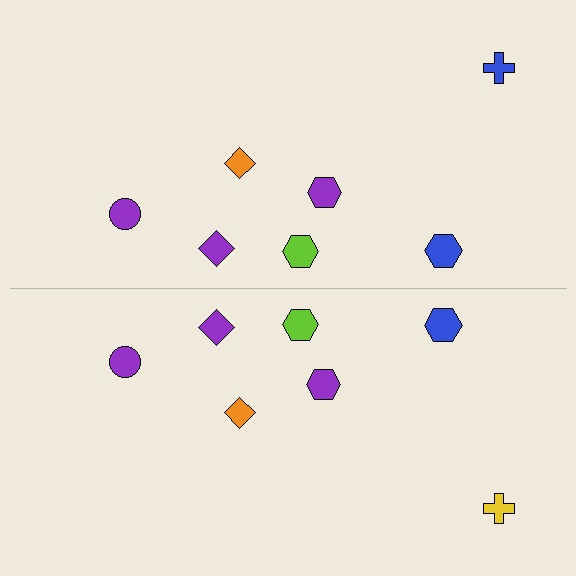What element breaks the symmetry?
The yellow cross on the bottom side breaks the symmetry — its mirror counterpart is blue.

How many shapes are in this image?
There are 14 shapes in this image.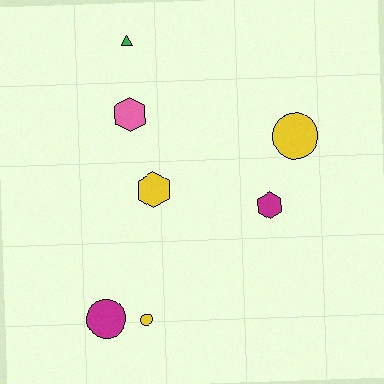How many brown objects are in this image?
There are no brown objects.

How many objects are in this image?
There are 7 objects.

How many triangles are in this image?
There is 1 triangle.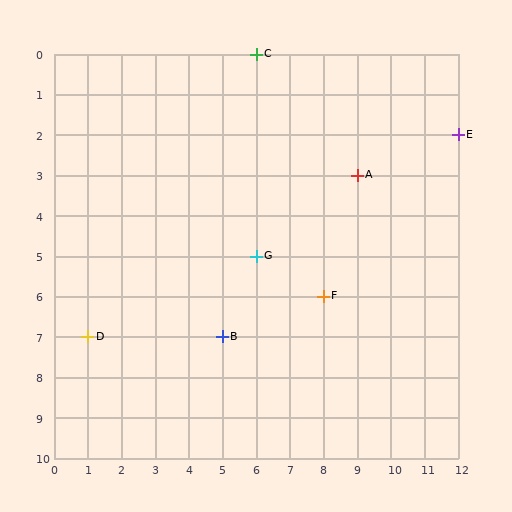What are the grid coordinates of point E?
Point E is at grid coordinates (12, 2).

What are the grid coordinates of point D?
Point D is at grid coordinates (1, 7).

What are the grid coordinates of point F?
Point F is at grid coordinates (8, 6).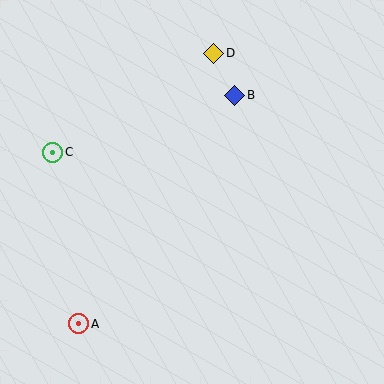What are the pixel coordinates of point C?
Point C is at (53, 152).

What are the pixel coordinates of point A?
Point A is at (79, 324).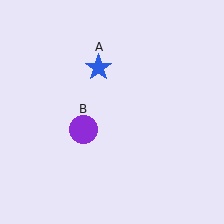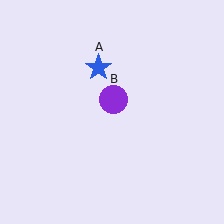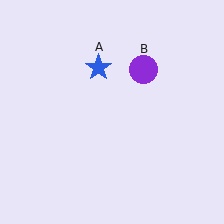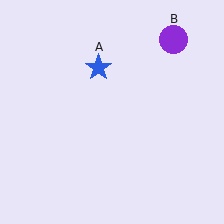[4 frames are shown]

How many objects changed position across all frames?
1 object changed position: purple circle (object B).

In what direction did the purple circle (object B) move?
The purple circle (object B) moved up and to the right.